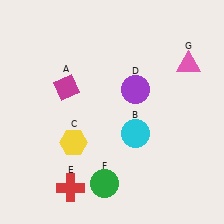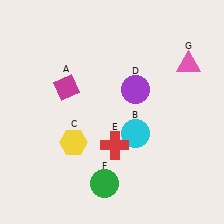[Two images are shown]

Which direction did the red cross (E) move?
The red cross (E) moved right.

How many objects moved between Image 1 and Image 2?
1 object moved between the two images.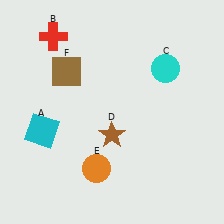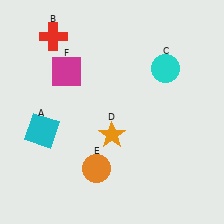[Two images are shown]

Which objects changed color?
D changed from brown to orange. F changed from brown to magenta.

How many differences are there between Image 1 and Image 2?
There are 2 differences between the two images.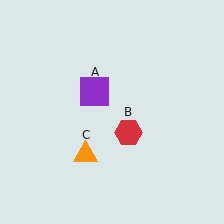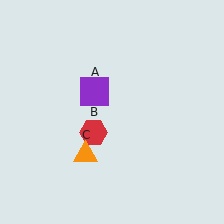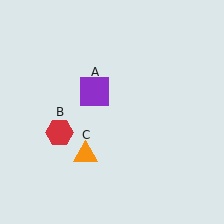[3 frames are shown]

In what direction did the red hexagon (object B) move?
The red hexagon (object B) moved left.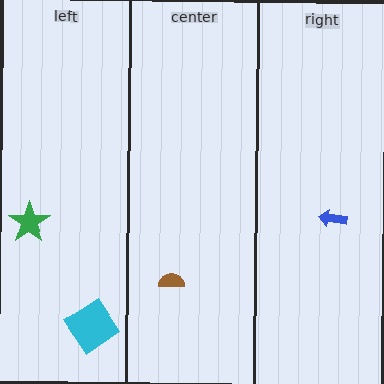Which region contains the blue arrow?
The right region.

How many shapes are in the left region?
2.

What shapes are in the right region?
The blue arrow.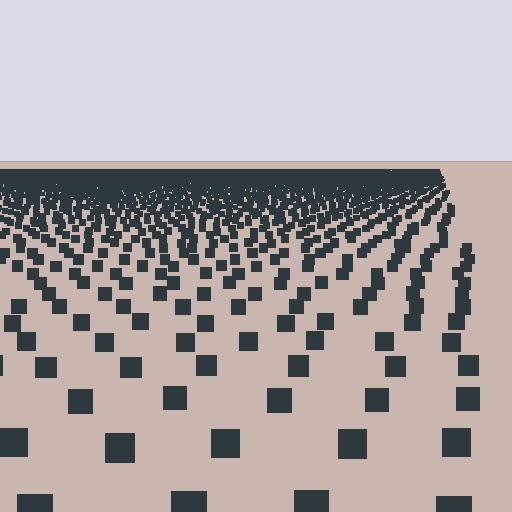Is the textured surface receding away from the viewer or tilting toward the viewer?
The surface is receding away from the viewer. Texture elements get smaller and denser toward the top.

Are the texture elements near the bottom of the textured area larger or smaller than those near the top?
Larger. Near the bottom, elements are closer to the viewer and appear at a bigger on-screen size.